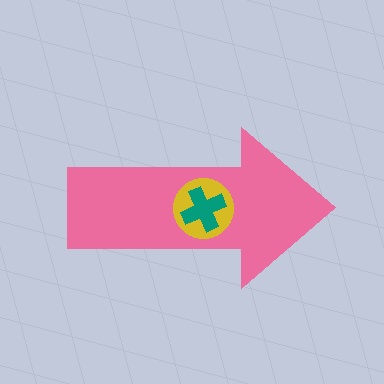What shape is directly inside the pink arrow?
The yellow circle.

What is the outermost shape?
The pink arrow.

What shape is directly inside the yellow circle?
The teal cross.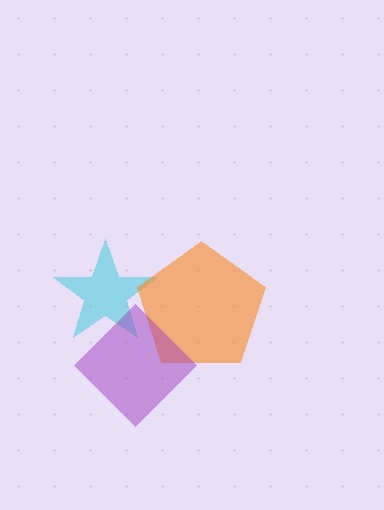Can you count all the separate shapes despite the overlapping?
Yes, there are 3 separate shapes.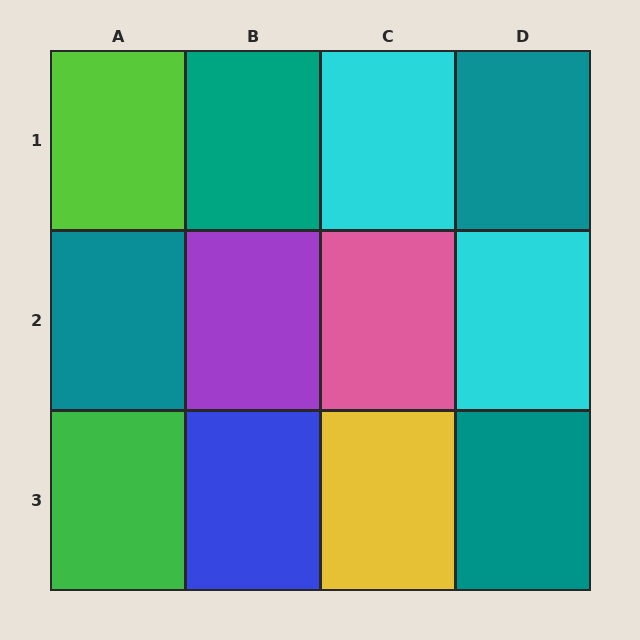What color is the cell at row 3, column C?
Yellow.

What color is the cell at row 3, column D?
Teal.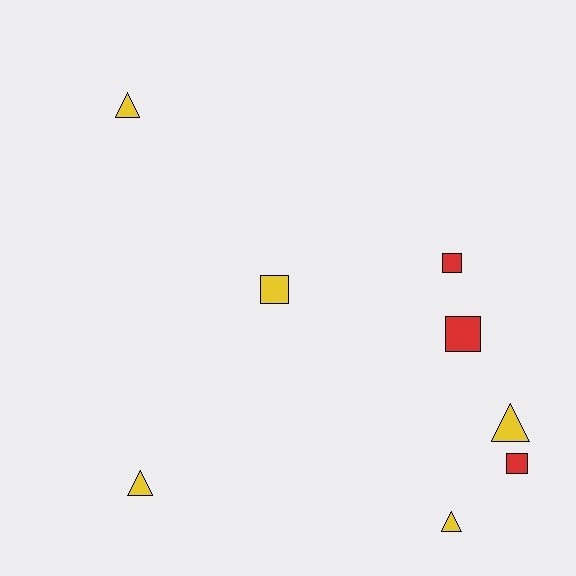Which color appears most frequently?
Yellow, with 5 objects.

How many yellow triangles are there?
There are 4 yellow triangles.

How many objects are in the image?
There are 8 objects.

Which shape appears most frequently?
Square, with 4 objects.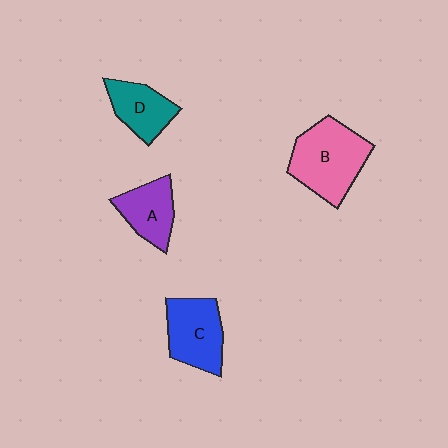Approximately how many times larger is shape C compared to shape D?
Approximately 1.3 times.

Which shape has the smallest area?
Shape D (teal).